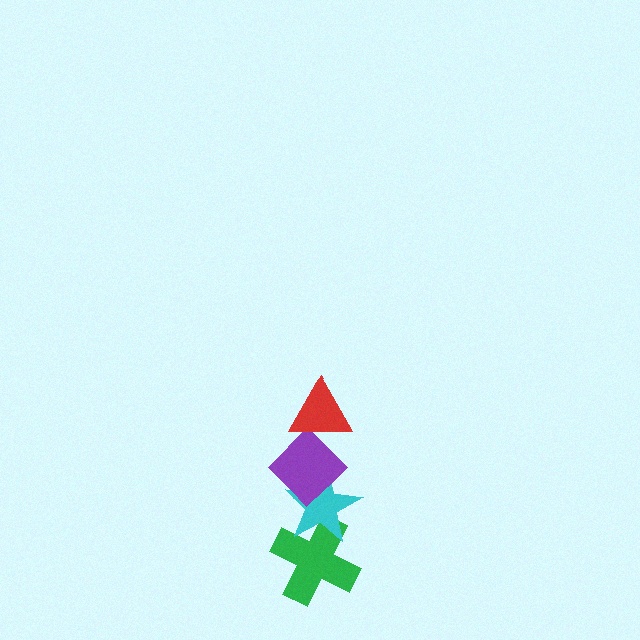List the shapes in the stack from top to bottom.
From top to bottom: the red triangle, the purple diamond, the cyan star, the green cross.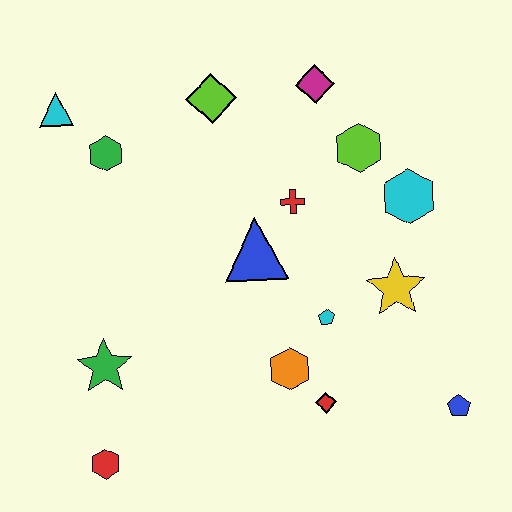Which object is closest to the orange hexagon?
The red diamond is closest to the orange hexagon.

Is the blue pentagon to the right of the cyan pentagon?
Yes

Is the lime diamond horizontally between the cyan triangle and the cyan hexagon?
Yes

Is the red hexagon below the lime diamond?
Yes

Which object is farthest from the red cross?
The red hexagon is farthest from the red cross.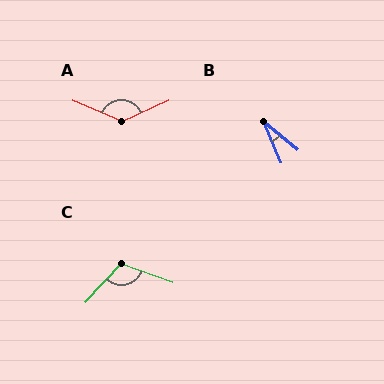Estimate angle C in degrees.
Approximately 113 degrees.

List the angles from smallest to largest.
B (28°), C (113°), A (133°).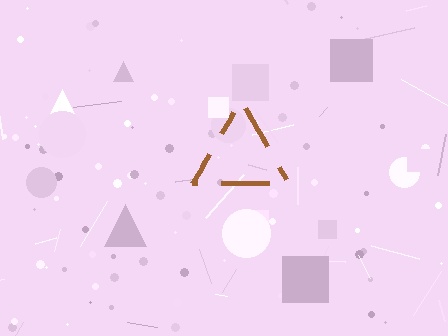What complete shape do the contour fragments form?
The contour fragments form a triangle.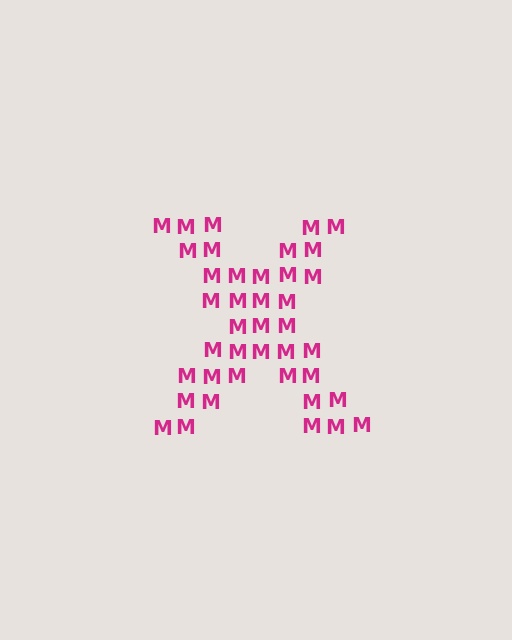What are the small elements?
The small elements are letter M's.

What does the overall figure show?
The overall figure shows the letter X.